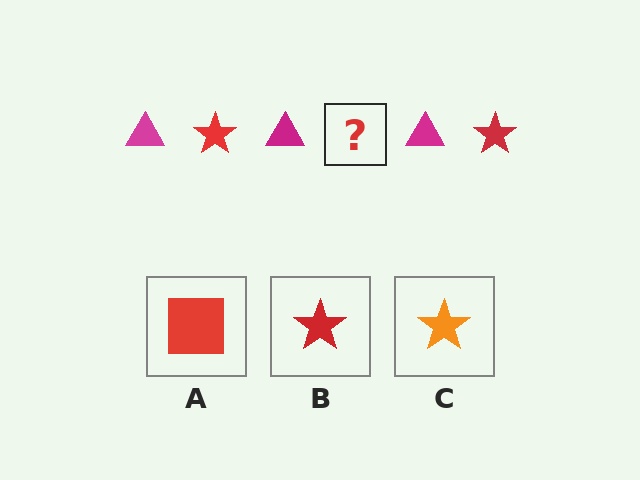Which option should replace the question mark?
Option B.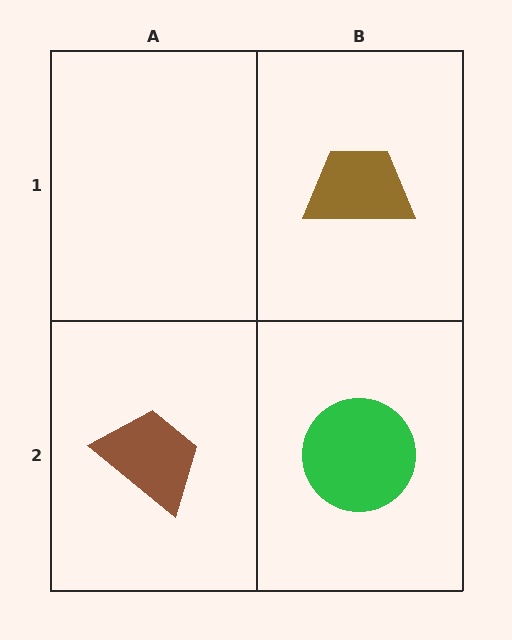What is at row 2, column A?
A brown trapezoid.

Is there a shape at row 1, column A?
No, that cell is empty.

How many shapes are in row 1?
1 shape.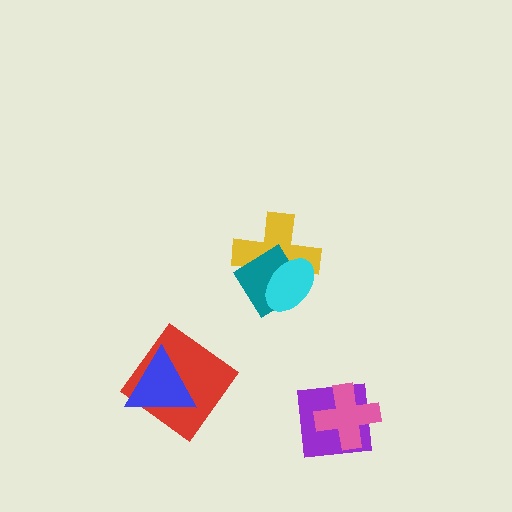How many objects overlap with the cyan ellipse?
2 objects overlap with the cyan ellipse.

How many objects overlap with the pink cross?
1 object overlaps with the pink cross.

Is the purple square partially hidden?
Yes, it is partially covered by another shape.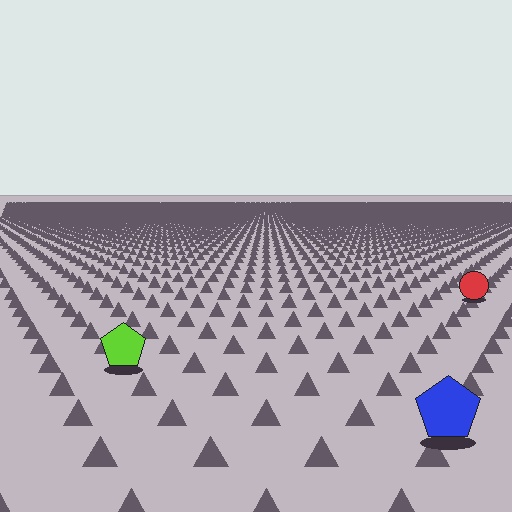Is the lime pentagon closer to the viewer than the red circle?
Yes. The lime pentagon is closer — you can tell from the texture gradient: the ground texture is coarser near it.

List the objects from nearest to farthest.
From nearest to farthest: the blue pentagon, the lime pentagon, the red circle.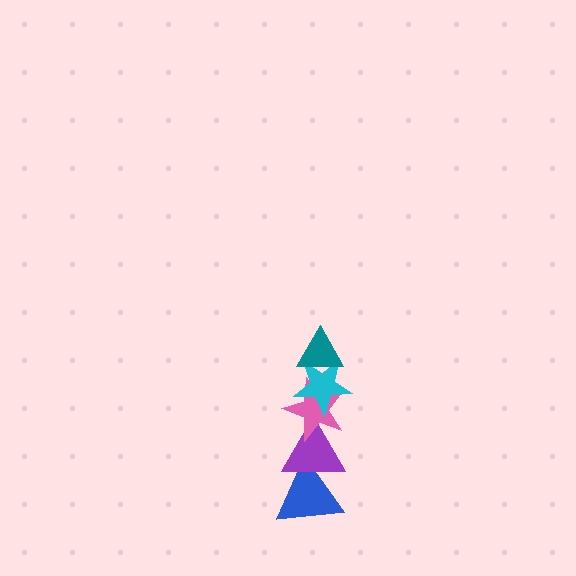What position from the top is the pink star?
The pink star is 3rd from the top.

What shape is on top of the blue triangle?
The purple triangle is on top of the blue triangle.